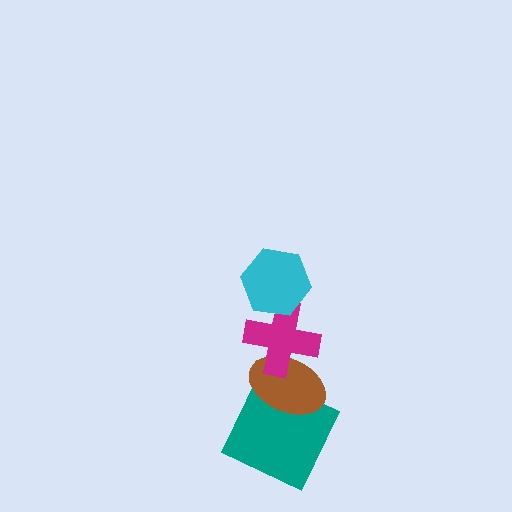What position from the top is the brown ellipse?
The brown ellipse is 3rd from the top.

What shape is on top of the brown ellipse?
The magenta cross is on top of the brown ellipse.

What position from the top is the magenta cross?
The magenta cross is 2nd from the top.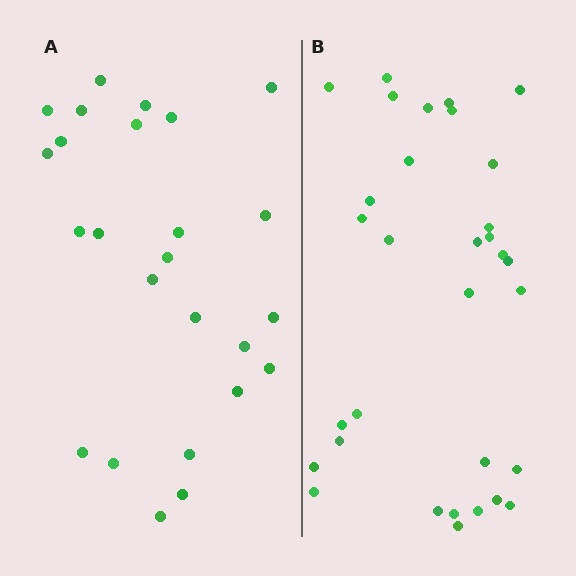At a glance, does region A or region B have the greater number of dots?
Region B (the right region) has more dots.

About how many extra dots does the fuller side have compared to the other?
Region B has roughly 8 or so more dots than region A.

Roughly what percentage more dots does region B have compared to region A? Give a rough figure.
About 30% more.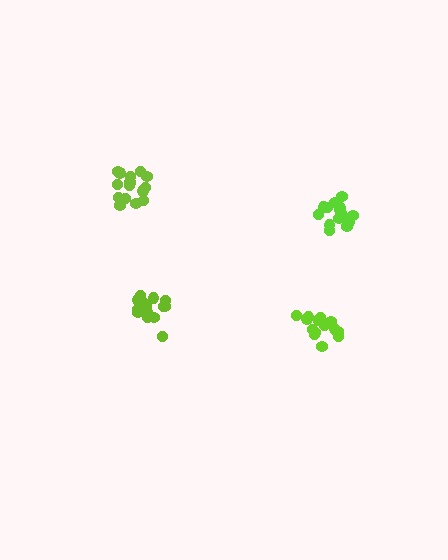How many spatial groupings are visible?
There are 4 spatial groupings.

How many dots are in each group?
Group 1: 15 dots, Group 2: 16 dots, Group 3: 18 dots, Group 4: 16 dots (65 total).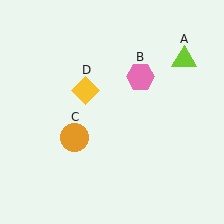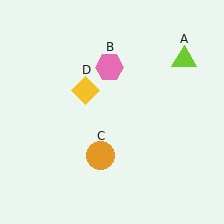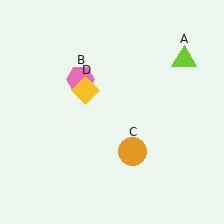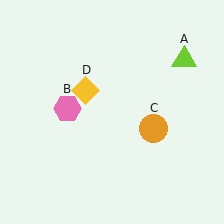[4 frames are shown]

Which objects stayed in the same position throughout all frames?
Lime triangle (object A) and yellow diamond (object D) remained stationary.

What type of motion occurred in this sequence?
The pink hexagon (object B), orange circle (object C) rotated counterclockwise around the center of the scene.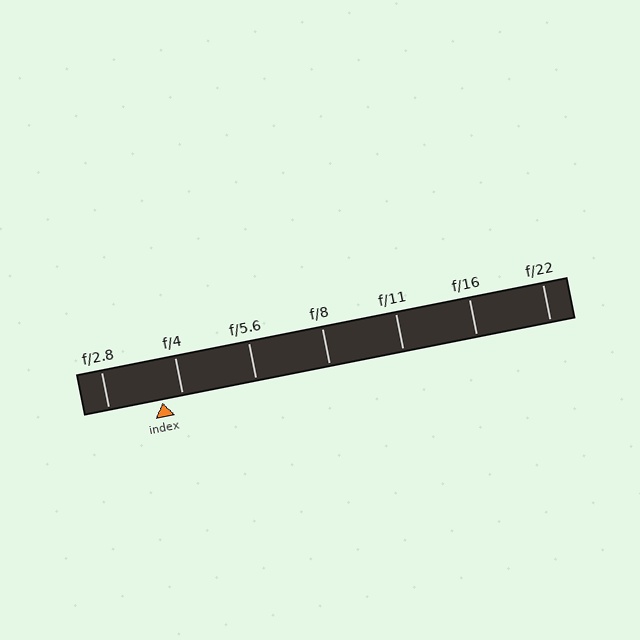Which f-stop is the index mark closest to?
The index mark is closest to f/4.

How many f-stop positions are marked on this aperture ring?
There are 7 f-stop positions marked.